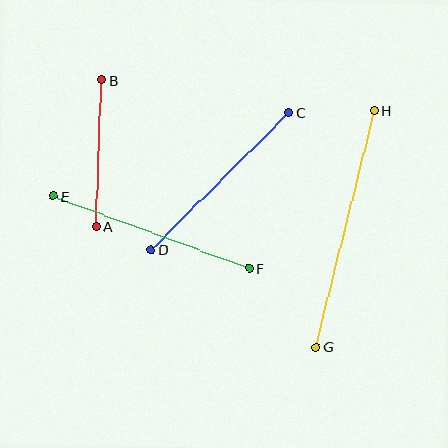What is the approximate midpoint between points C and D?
The midpoint is at approximately (220, 181) pixels.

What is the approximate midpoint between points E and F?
The midpoint is at approximately (151, 232) pixels.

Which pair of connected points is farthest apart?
Points G and H are farthest apart.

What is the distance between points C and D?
The distance is approximately 194 pixels.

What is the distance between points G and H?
The distance is approximately 243 pixels.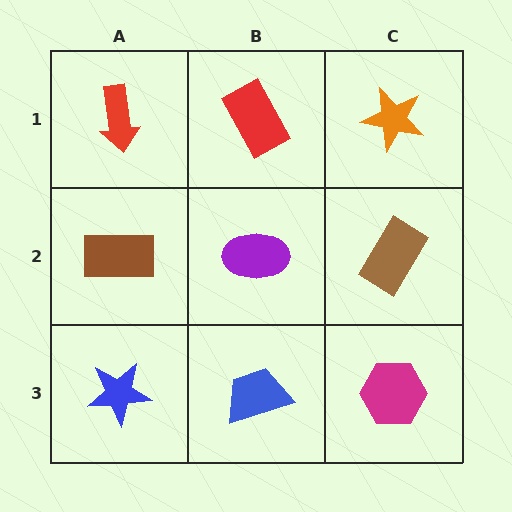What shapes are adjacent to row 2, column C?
An orange star (row 1, column C), a magenta hexagon (row 3, column C), a purple ellipse (row 2, column B).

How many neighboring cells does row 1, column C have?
2.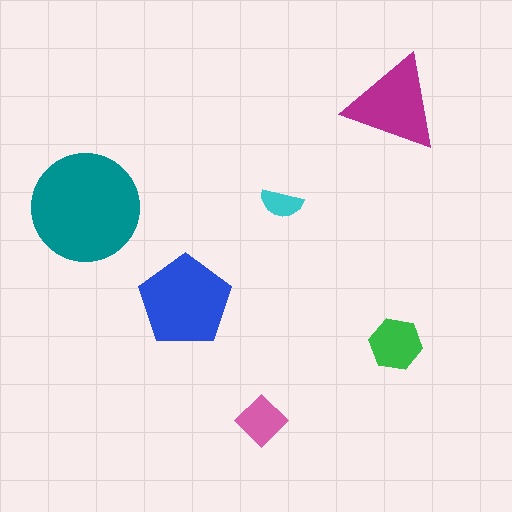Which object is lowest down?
The pink diamond is bottommost.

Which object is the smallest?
The cyan semicircle.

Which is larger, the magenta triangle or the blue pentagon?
The blue pentagon.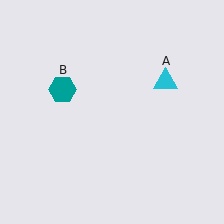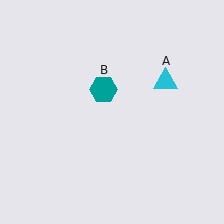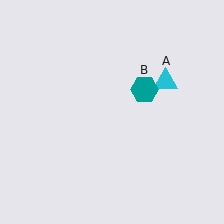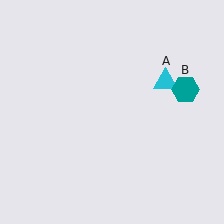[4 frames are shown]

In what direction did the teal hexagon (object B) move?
The teal hexagon (object B) moved right.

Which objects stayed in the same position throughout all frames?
Cyan triangle (object A) remained stationary.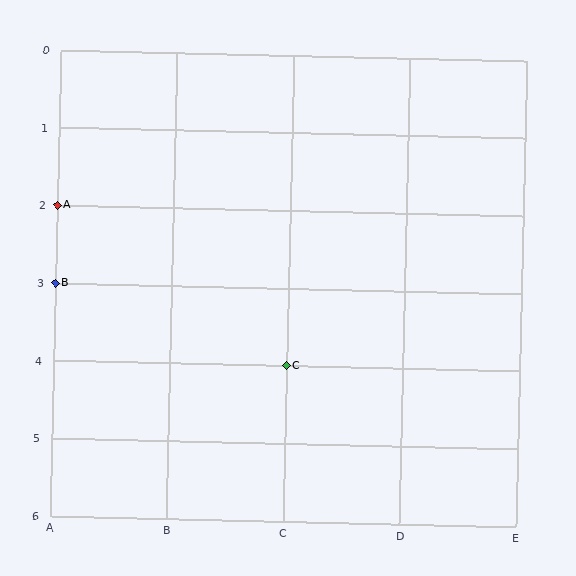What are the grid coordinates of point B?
Point B is at grid coordinates (A, 3).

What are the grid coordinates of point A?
Point A is at grid coordinates (A, 2).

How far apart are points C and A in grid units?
Points C and A are 2 columns and 2 rows apart (about 2.8 grid units diagonally).